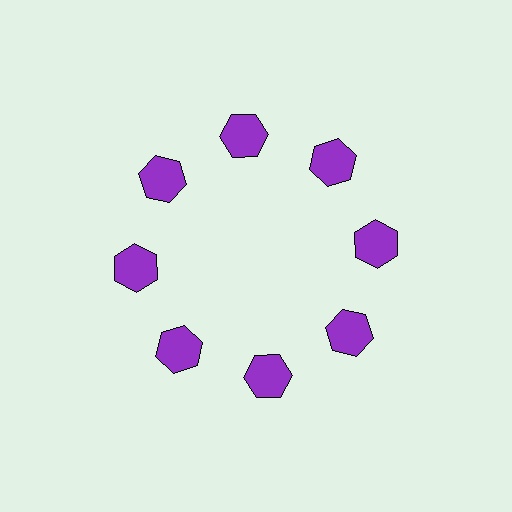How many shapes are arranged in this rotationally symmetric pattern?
There are 8 shapes, arranged in 8 groups of 1.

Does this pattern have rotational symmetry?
Yes, this pattern has 8-fold rotational symmetry. It looks the same after rotating 45 degrees around the center.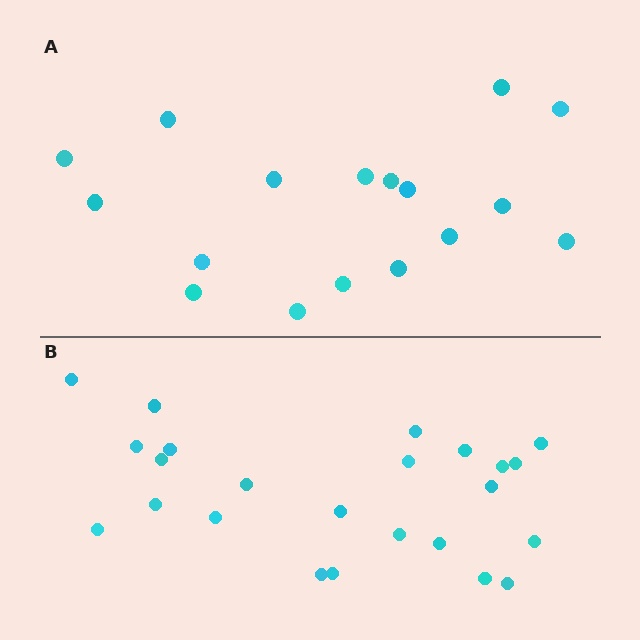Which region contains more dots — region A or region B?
Region B (the bottom region) has more dots.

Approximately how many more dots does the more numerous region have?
Region B has roughly 8 or so more dots than region A.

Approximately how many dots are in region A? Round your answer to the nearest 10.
About 20 dots. (The exact count is 17, which rounds to 20.)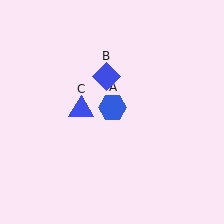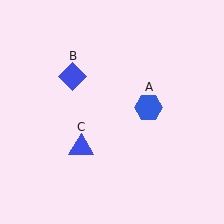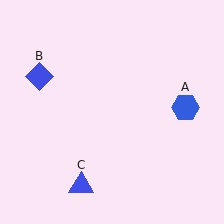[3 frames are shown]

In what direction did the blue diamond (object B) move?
The blue diamond (object B) moved left.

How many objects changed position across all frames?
3 objects changed position: blue hexagon (object A), blue diamond (object B), blue triangle (object C).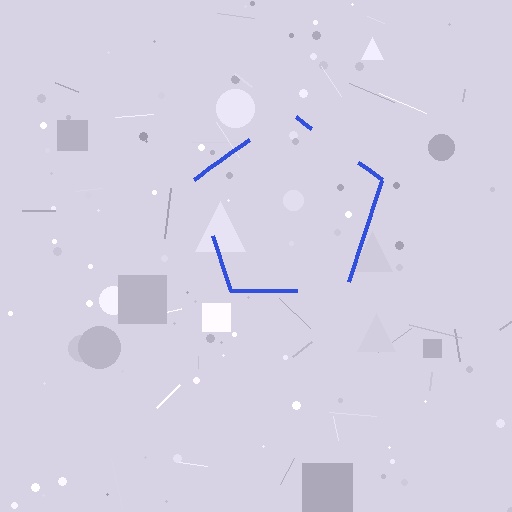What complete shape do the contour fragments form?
The contour fragments form a pentagon.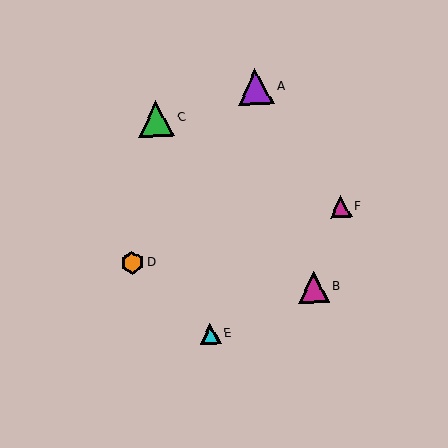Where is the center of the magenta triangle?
The center of the magenta triangle is at (340, 207).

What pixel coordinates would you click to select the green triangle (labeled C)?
Click at (156, 119) to select the green triangle C.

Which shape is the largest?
The green triangle (labeled C) is the largest.